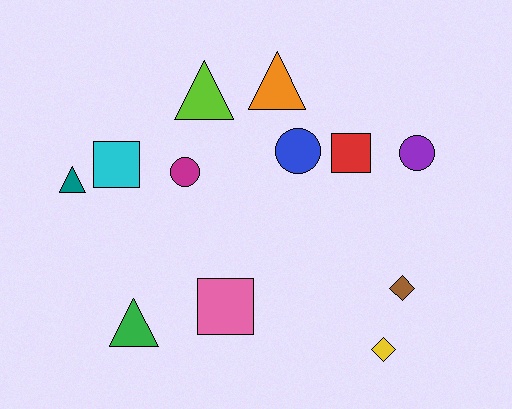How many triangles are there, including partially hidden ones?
There are 4 triangles.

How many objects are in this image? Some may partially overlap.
There are 12 objects.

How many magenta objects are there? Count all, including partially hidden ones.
There is 1 magenta object.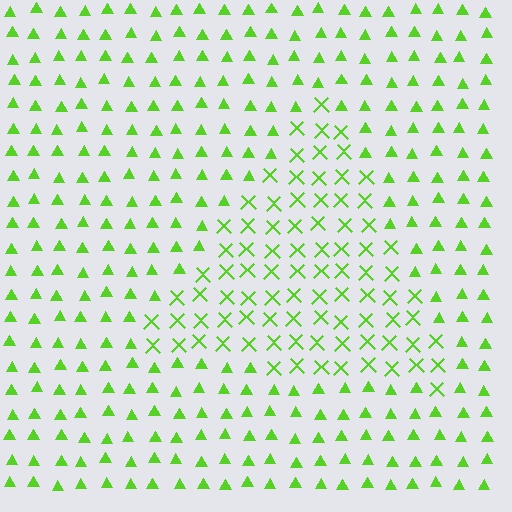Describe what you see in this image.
The image is filled with small lime elements arranged in a uniform grid. A triangle-shaped region contains X marks, while the surrounding area contains triangles. The boundary is defined purely by the change in element shape.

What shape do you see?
I see a triangle.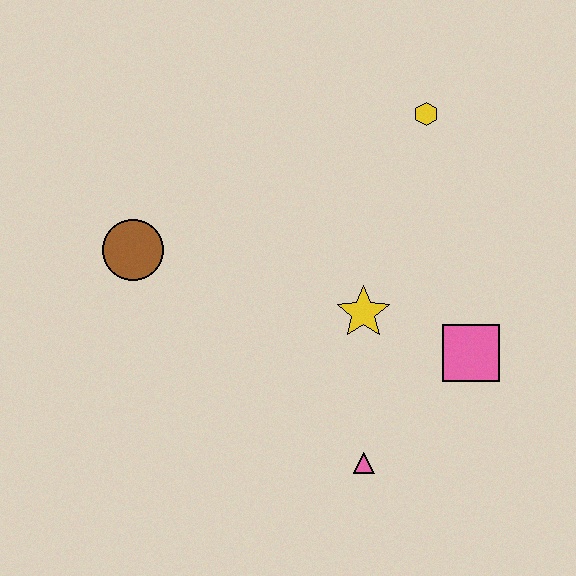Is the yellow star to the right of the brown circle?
Yes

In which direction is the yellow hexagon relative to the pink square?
The yellow hexagon is above the pink square.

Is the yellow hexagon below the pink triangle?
No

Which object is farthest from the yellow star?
The brown circle is farthest from the yellow star.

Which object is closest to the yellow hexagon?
The yellow star is closest to the yellow hexagon.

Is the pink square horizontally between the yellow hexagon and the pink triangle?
No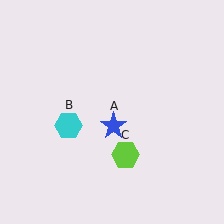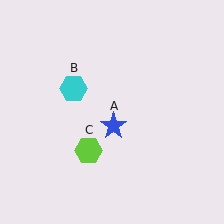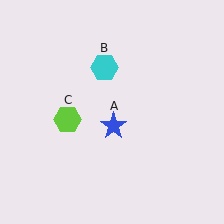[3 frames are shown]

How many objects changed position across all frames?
2 objects changed position: cyan hexagon (object B), lime hexagon (object C).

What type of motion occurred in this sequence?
The cyan hexagon (object B), lime hexagon (object C) rotated clockwise around the center of the scene.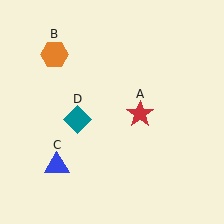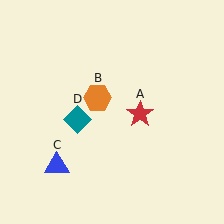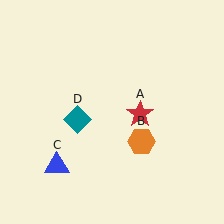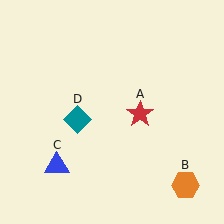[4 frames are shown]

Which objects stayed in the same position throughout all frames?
Red star (object A) and blue triangle (object C) and teal diamond (object D) remained stationary.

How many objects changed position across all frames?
1 object changed position: orange hexagon (object B).